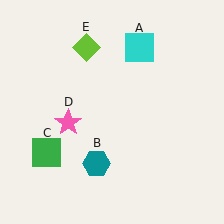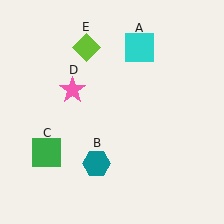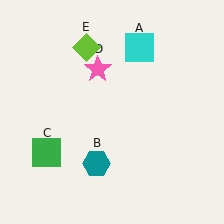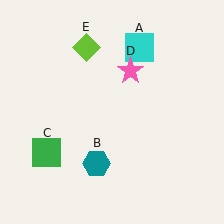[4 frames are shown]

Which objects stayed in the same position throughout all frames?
Cyan square (object A) and teal hexagon (object B) and green square (object C) and lime diamond (object E) remained stationary.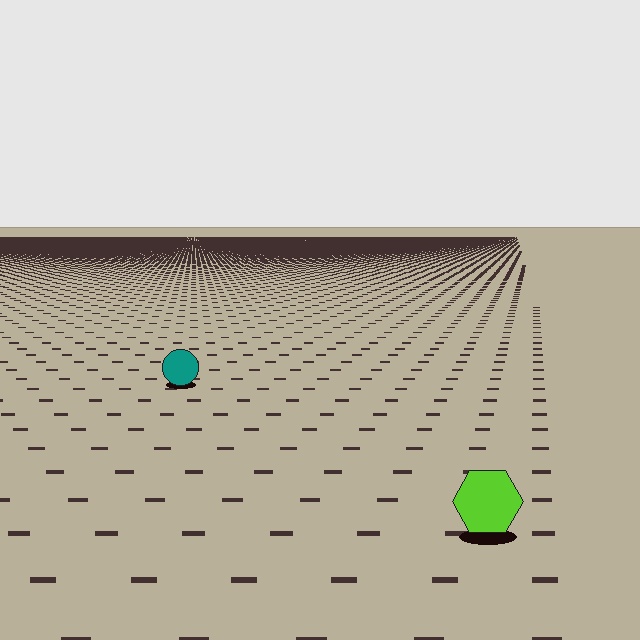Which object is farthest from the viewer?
The teal circle is farthest from the viewer. It appears smaller and the ground texture around it is denser.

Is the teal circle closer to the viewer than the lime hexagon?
No. The lime hexagon is closer — you can tell from the texture gradient: the ground texture is coarser near it.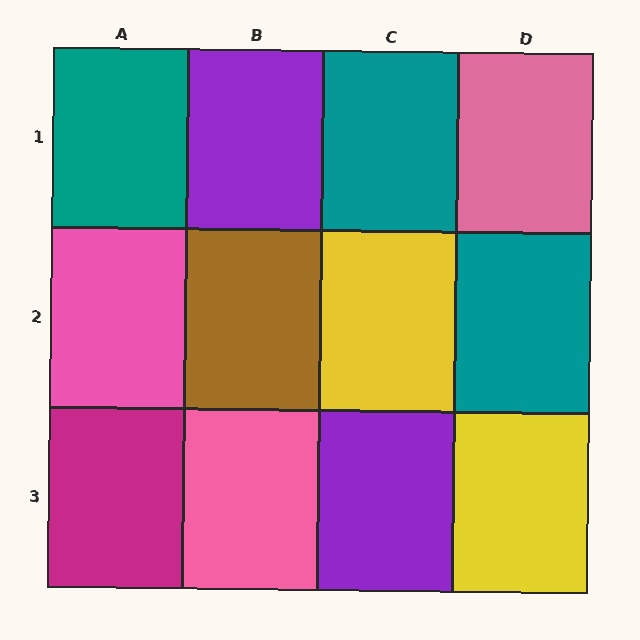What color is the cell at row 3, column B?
Pink.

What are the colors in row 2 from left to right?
Pink, brown, yellow, teal.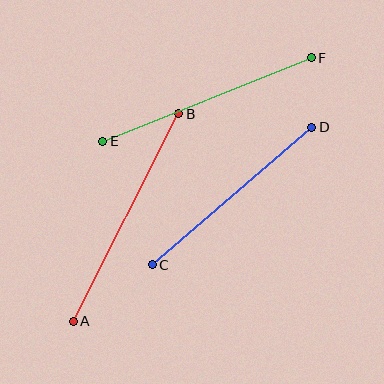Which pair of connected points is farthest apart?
Points A and B are farthest apart.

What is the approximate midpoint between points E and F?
The midpoint is at approximately (207, 99) pixels.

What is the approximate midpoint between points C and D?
The midpoint is at approximately (232, 196) pixels.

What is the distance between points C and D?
The distance is approximately 210 pixels.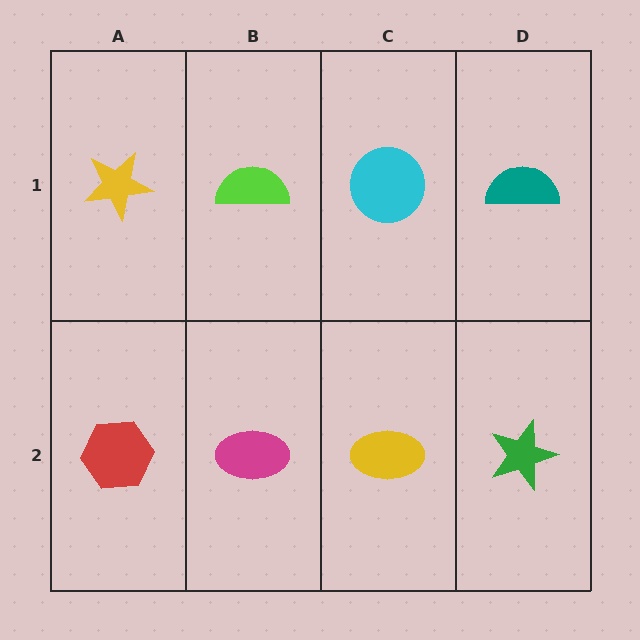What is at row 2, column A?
A red hexagon.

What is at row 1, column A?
A yellow star.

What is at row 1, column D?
A teal semicircle.